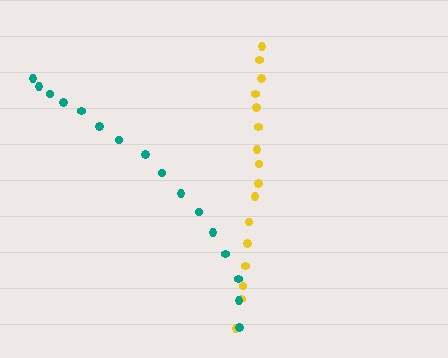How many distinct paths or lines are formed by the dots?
There are 2 distinct paths.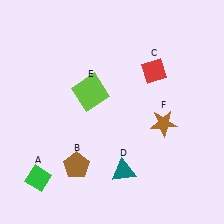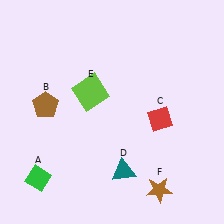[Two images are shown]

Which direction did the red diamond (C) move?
The red diamond (C) moved down.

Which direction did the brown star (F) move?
The brown star (F) moved down.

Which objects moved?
The objects that moved are: the brown pentagon (B), the red diamond (C), the brown star (F).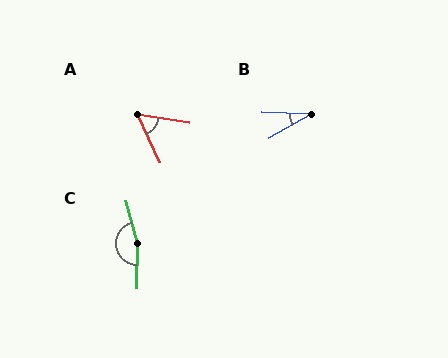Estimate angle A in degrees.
Approximately 56 degrees.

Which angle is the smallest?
B, at approximately 32 degrees.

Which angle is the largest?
C, at approximately 165 degrees.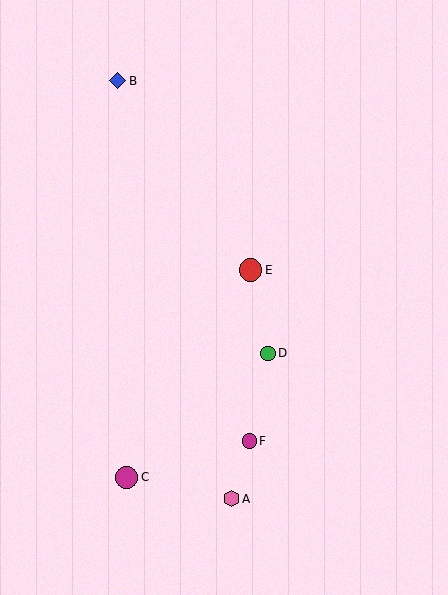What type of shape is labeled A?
Shape A is a pink hexagon.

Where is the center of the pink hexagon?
The center of the pink hexagon is at (231, 499).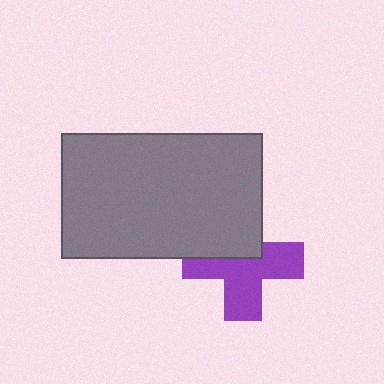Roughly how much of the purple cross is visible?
About half of it is visible (roughly 61%).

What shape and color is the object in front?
The object in front is a gray rectangle.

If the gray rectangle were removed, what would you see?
You would see the complete purple cross.